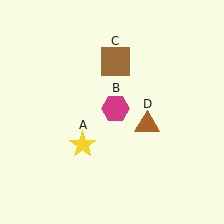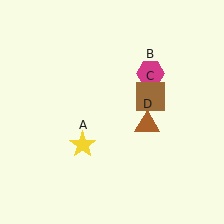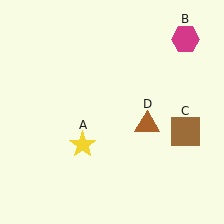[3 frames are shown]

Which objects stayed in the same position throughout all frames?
Yellow star (object A) and brown triangle (object D) remained stationary.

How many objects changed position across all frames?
2 objects changed position: magenta hexagon (object B), brown square (object C).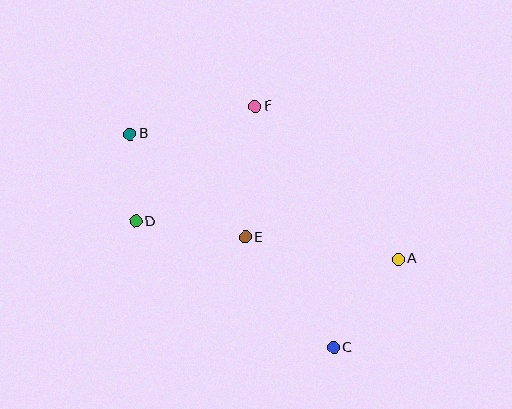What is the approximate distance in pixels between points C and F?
The distance between C and F is approximately 254 pixels.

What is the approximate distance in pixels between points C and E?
The distance between C and E is approximately 141 pixels.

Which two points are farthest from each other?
Points A and B are farthest from each other.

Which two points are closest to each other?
Points B and D are closest to each other.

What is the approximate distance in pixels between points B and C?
The distance between B and C is approximately 295 pixels.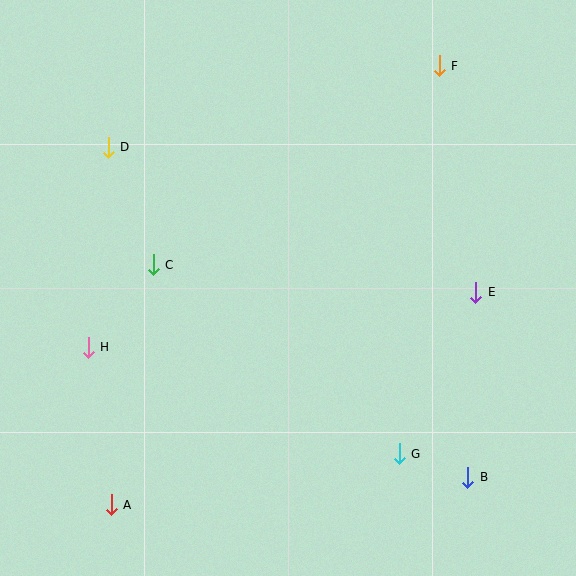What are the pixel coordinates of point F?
Point F is at (439, 66).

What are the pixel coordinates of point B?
Point B is at (468, 477).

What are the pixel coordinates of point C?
Point C is at (153, 265).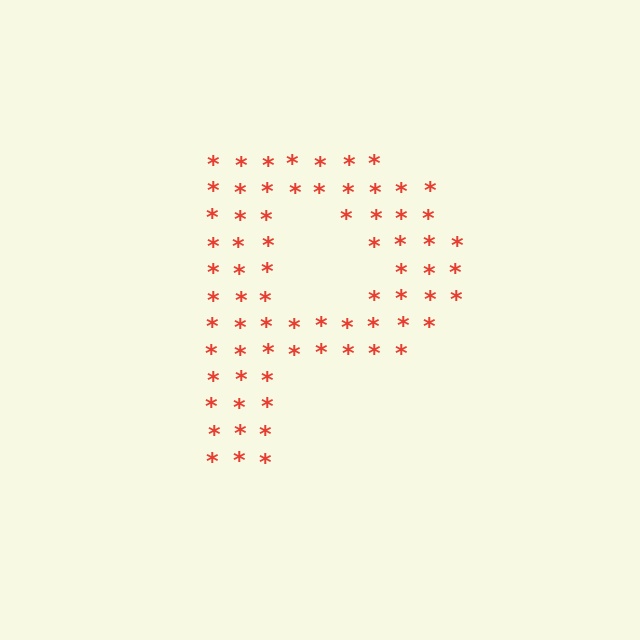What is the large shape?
The large shape is the letter P.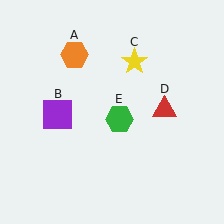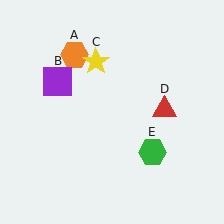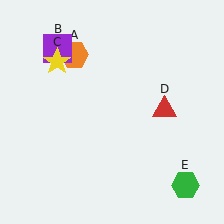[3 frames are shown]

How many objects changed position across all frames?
3 objects changed position: purple square (object B), yellow star (object C), green hexagon (object E).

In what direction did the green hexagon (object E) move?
The green hexagon (object E) moved down and to the right.